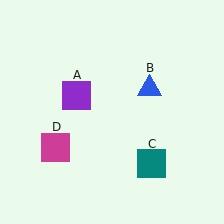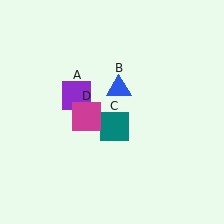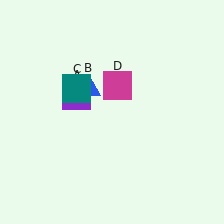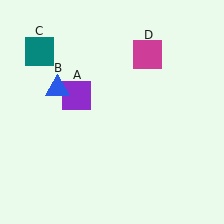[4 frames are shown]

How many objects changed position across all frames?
3 objects changed position: blue triangle (object B), teal square (object C), magenta square (object D).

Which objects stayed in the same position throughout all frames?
Purple square (object A) remained stationary.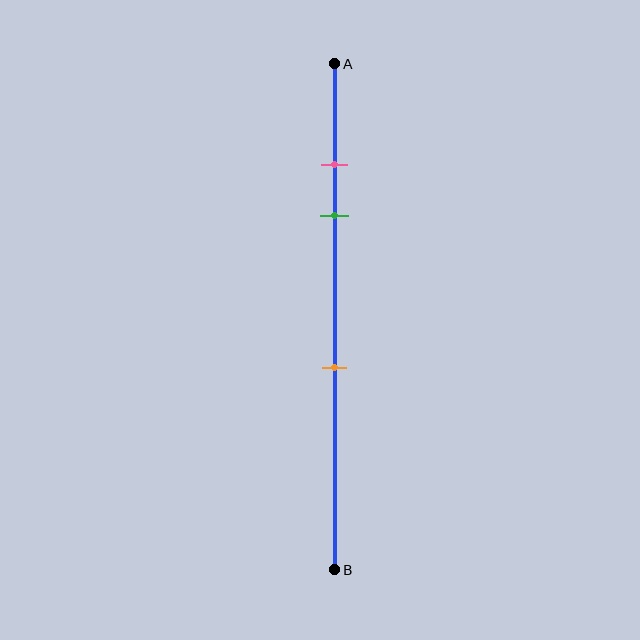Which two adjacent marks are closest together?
The pink and green marks are the closest adjacent pair.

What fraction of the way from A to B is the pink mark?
The pink mark is approximately 20% (0.2) of the way from A to B.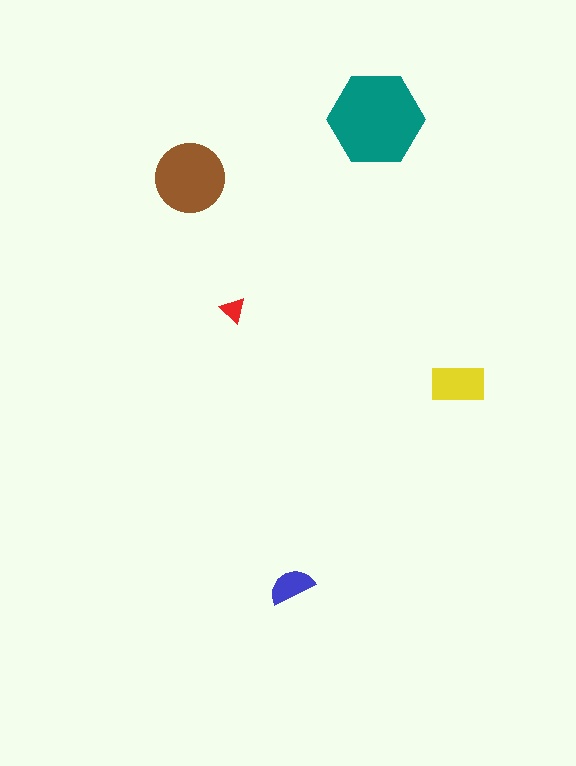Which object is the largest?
The teal hexagon.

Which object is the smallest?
The red triangle.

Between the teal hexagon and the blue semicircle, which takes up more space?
The teal hexagon.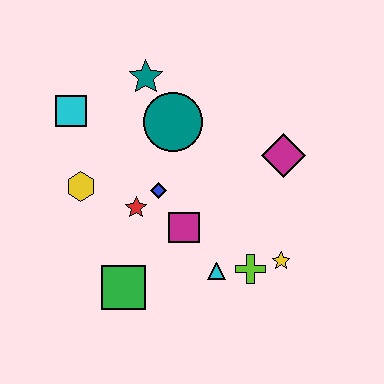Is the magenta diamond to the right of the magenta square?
Yes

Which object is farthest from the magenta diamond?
The cyan square is farthest from the magenta diamond.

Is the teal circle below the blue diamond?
No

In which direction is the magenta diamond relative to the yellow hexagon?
The magenta diamond is to the right of the yellow hexagon.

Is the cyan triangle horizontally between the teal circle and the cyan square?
No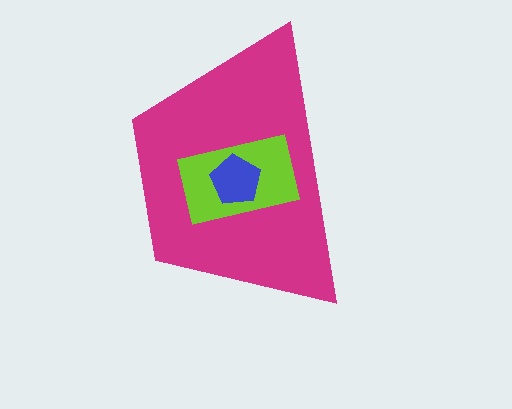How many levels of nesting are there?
3.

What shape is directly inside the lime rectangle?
The blue pentagon.